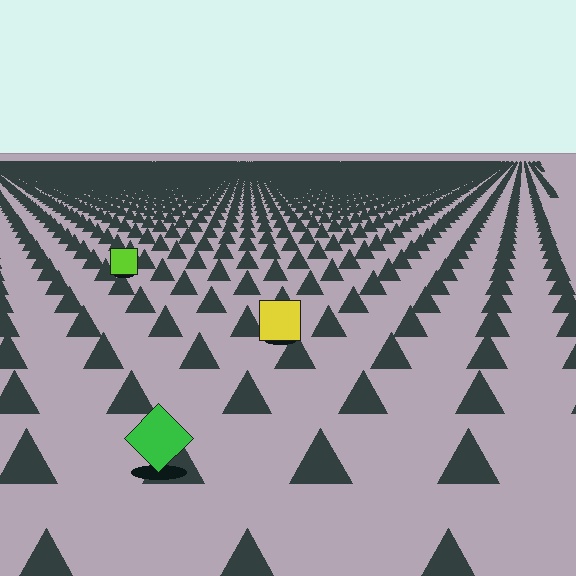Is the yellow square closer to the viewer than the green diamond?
No. The green diamond is closer — you can tell from the texture gradient: the ground texture is coarser near it.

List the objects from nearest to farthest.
From nearest to farthest: the green diamond, the yellow square, the lime square.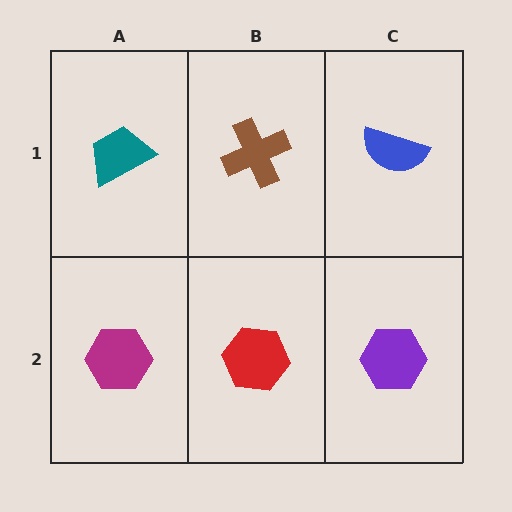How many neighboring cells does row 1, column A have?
2.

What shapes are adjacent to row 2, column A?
A teal trapezoid (row 1, column A), a red hexagon (row 2, column B).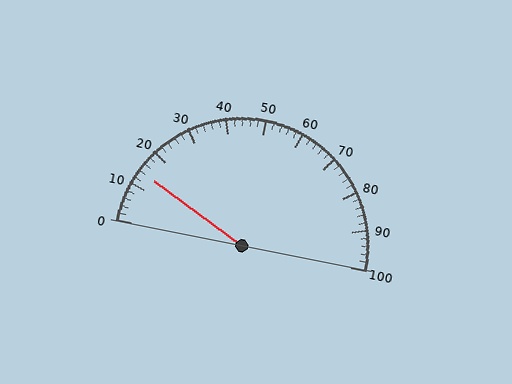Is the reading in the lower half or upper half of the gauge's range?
The reading is in the lower half of the range (0 to 100).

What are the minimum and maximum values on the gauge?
The gauge ranges from 0 to 100.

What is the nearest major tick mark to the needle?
The nearest major tick mark is 10.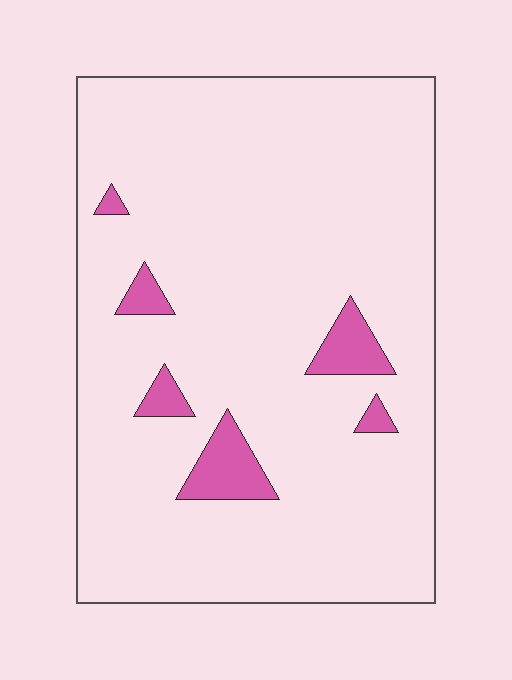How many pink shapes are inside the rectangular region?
6.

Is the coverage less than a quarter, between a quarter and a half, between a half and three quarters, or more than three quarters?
Less than a quarter.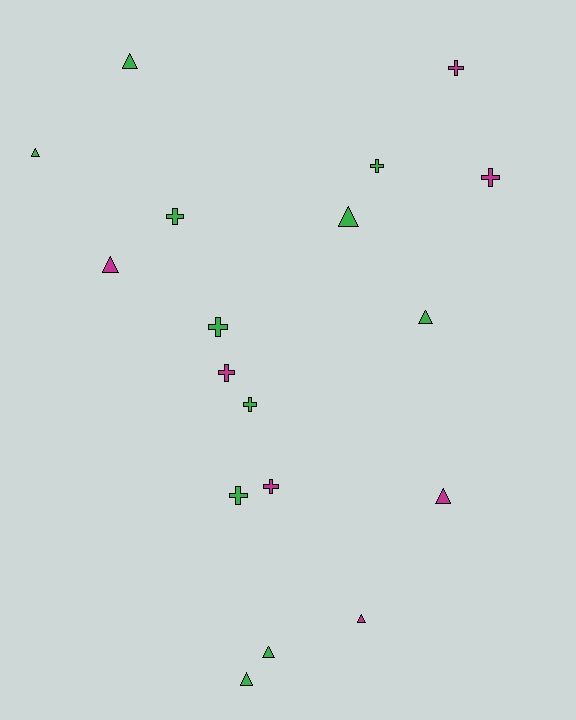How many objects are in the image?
There are 18 objects.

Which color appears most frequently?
Green, with 11 objects.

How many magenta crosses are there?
There are 4 magenta crosses.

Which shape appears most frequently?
Cross, with 9 objects.